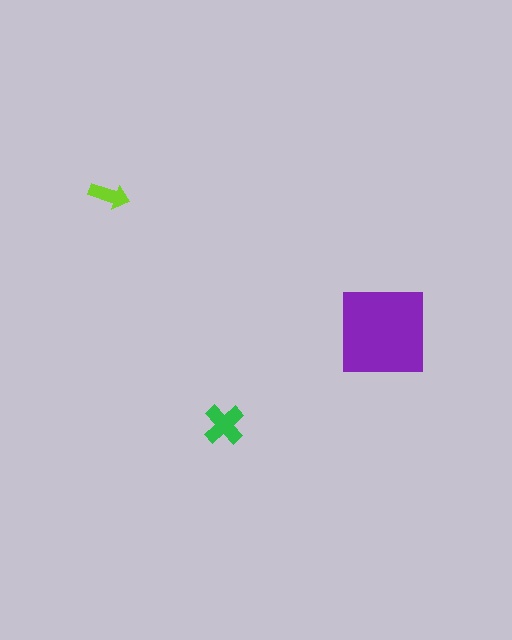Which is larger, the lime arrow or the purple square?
The purple square.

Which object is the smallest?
The lime arrow.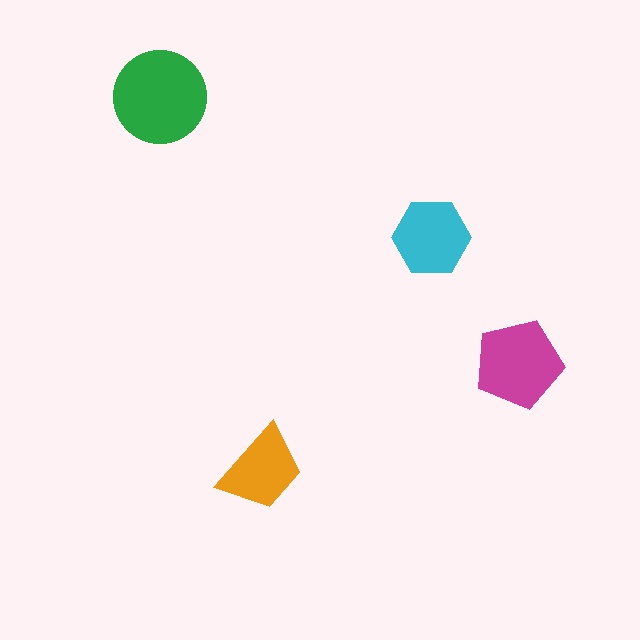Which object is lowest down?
The orange trapezoid is bottommost.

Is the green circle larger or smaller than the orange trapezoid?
Larger.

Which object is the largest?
The green circle.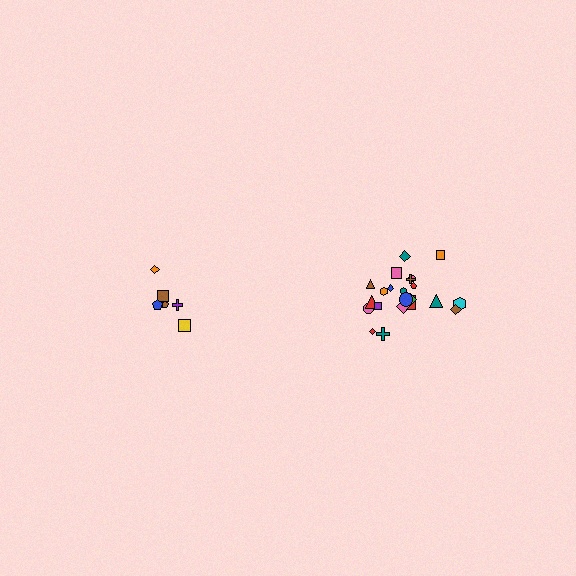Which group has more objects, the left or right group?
The right group.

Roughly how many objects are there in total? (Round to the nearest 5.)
Roughly 30 objects in total.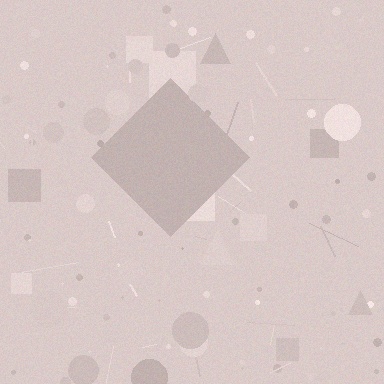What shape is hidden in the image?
A diamond is hidden in the image.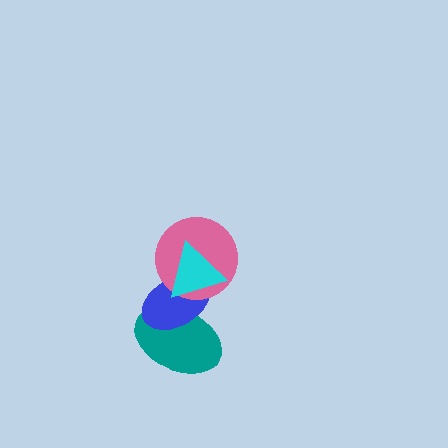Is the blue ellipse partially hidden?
Yes, it is partially covered by another shape.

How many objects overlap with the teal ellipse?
2 objects overlap with the teal ellipse.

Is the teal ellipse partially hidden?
Yes, it is partially covered by another shape.